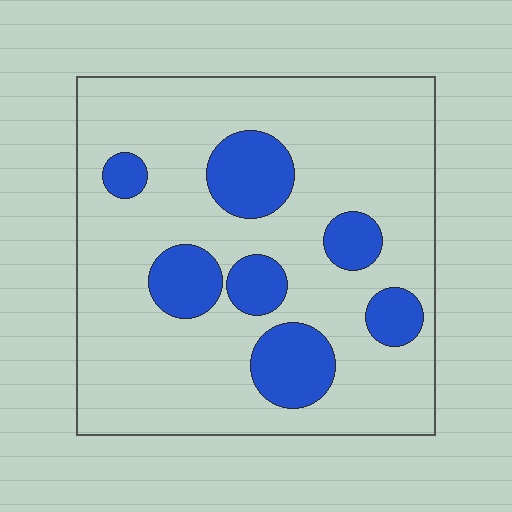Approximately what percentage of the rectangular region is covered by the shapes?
Approximately 20%.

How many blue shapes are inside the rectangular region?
7.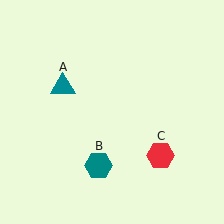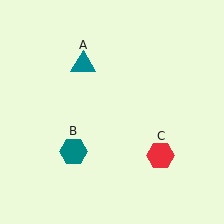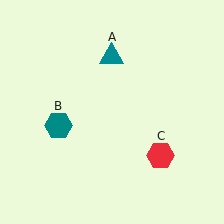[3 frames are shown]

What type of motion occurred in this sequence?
The teal triangle (object A), teal hexagon (object B) rotated clockwise around the center of the scene.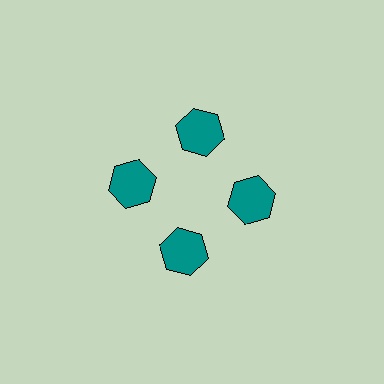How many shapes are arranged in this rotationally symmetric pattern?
There are 4 shapes, arranged in 4 groups of 1.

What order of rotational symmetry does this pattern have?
This pattern has 4-fold rotational symmetry.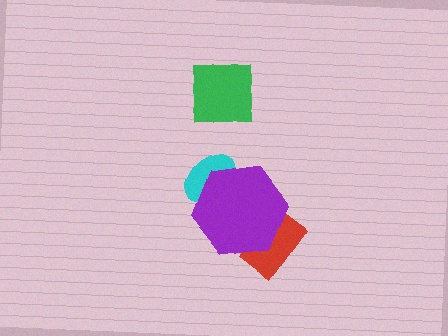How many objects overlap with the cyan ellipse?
1 object overlaps with the cyan ellipse.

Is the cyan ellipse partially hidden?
Yes, it is partially covered by another shape.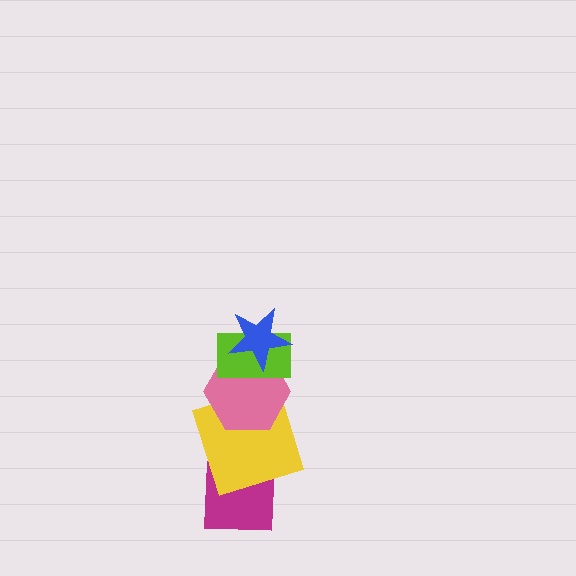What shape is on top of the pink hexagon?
The lime rectangle is on top of the pink hexagon.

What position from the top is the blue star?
The blue star is 1st from the top.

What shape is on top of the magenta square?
The yellow square is on top of the magenta square.